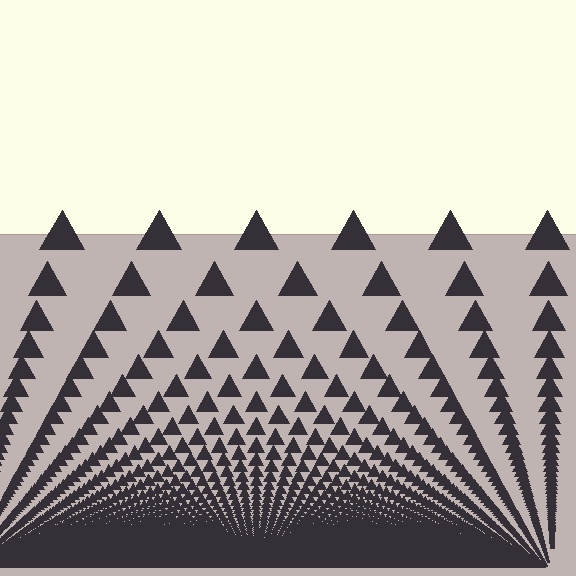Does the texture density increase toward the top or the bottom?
Density increases toward the bottom.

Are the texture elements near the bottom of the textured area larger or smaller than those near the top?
Smaller. The gradient is inverted — elements near the bottom are smaller and denser.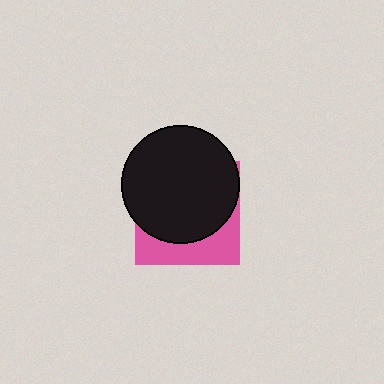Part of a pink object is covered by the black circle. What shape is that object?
It is a square.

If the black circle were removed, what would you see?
You would see the complete pink square.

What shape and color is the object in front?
The object in front is a black circle.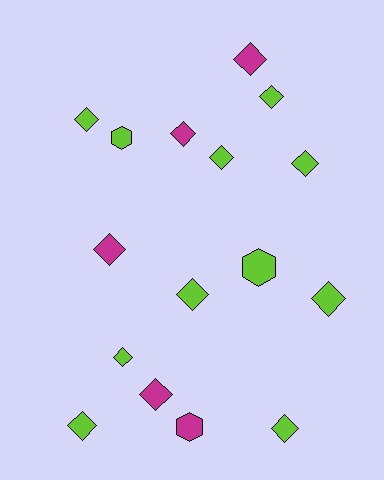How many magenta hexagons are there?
There is 1 magenta hexagon.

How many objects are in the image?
There are 16 objects.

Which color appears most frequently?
Lime, with 11 objects.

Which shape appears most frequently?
Diamond, with 13 objects.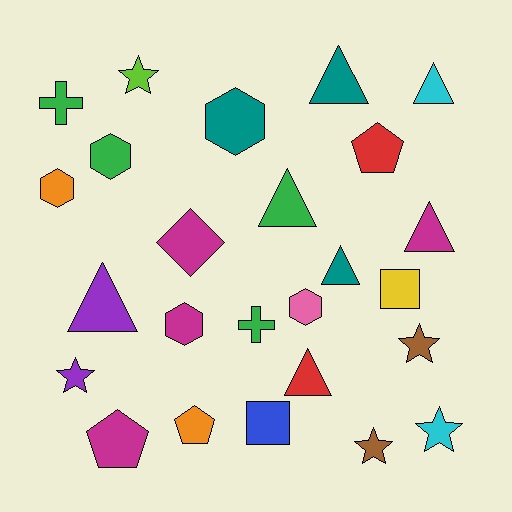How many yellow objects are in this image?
There is 1 yellow object.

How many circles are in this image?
There are no circles.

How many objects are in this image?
There are 25 objects.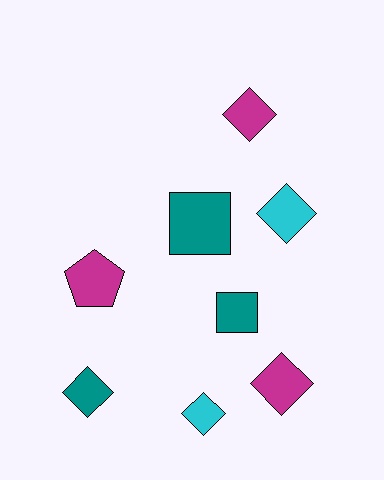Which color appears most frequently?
Magenta, with 3 objects.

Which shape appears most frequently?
Diamond, with 5 objects.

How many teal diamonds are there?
There is 1 teal diamond.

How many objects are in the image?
There are 8 objects.